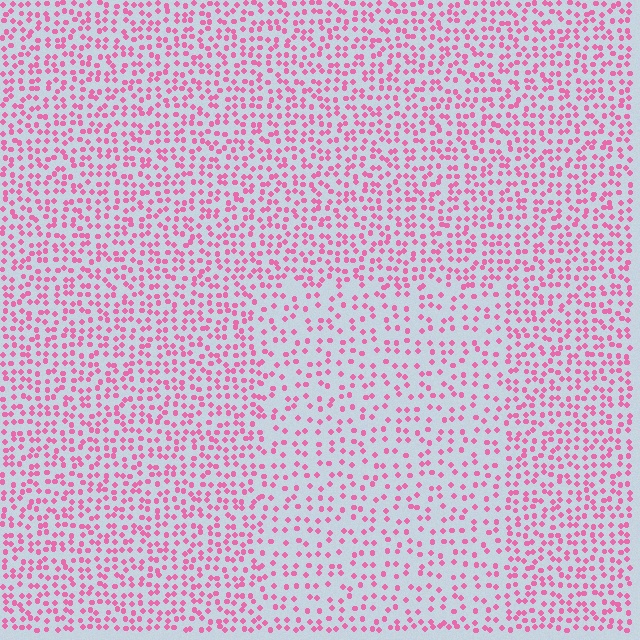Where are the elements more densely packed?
The elements are more densely packed outside the rectangle boundary.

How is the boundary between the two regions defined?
The boundary is defined by a change in element density (approximately 1.7x ratio). All elements are the same color, size, and shape.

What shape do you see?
I see a rectangle.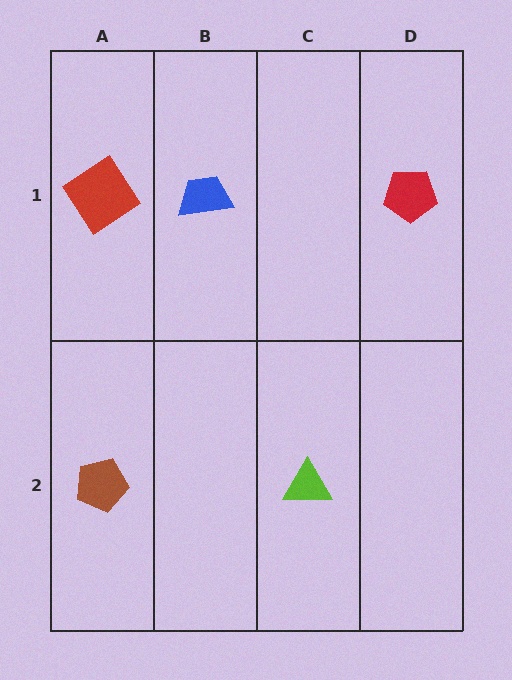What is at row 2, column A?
A brown pentagon.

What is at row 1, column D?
A red pentagon.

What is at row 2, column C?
A lime triangle.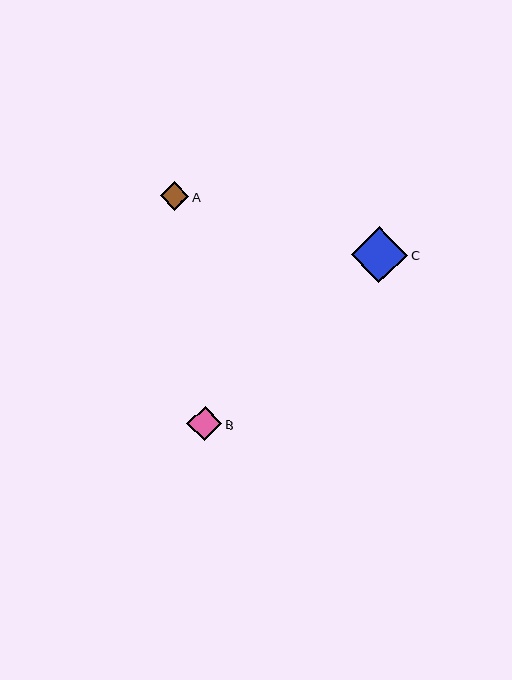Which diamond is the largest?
Diamond C is the largest with a size of approximately 56 pixels.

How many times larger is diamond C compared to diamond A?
Diamond C is approximately 2.0 times the size of diamond A.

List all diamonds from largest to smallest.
From largest to smallest: C, B, A.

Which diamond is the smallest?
Diamond A is the smallest with a size of approximately 29 pixels.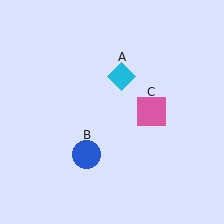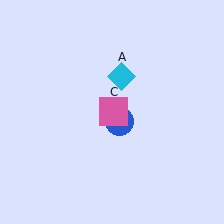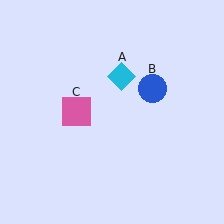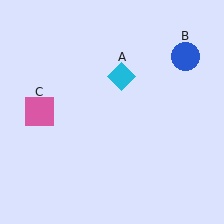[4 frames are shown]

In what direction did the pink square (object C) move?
The pink square (object C) moved left.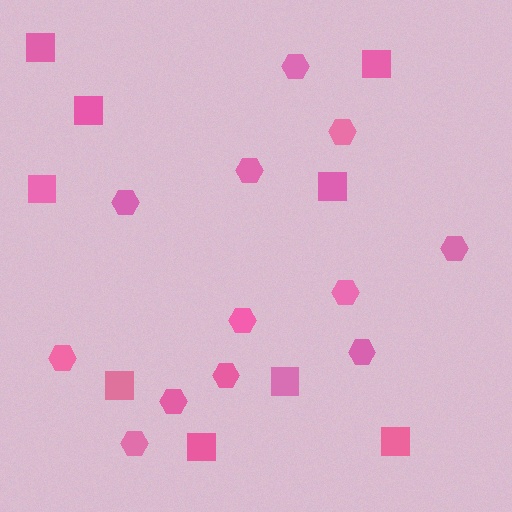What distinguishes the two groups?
There are 2 groups: one group of squares (9) and one group of hexagons (12).